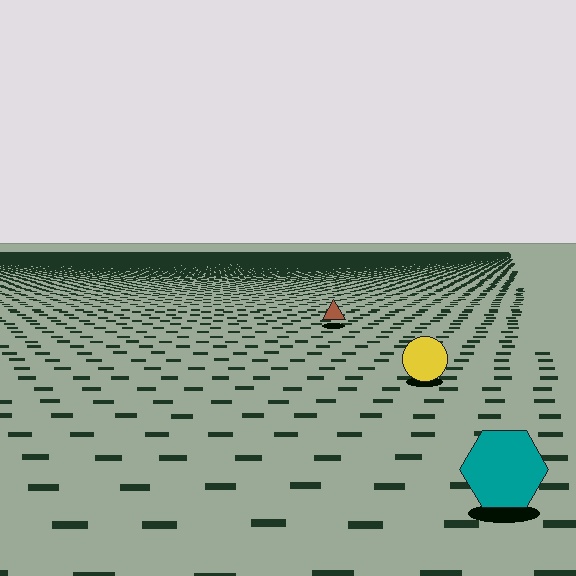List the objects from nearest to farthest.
From nearest to farthest: the teal hexagon, the yellow circle, the brown triangle.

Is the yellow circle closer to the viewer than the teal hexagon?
No. The teal hexagon is closer — you can tell from the texture gradient: the ground texture is coarser near it.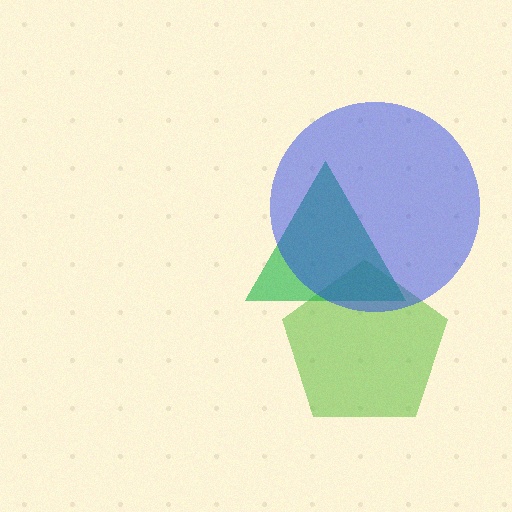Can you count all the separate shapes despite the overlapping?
Yes, there are 3 separate shapes.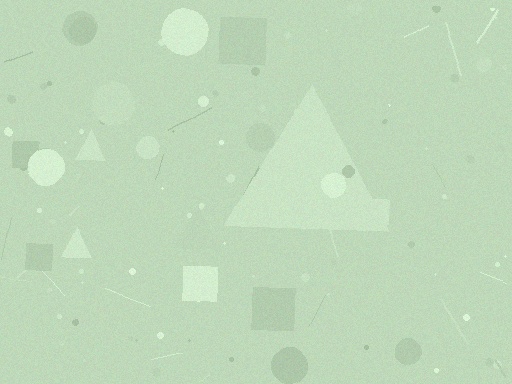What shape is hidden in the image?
A triangle is hidden in the image.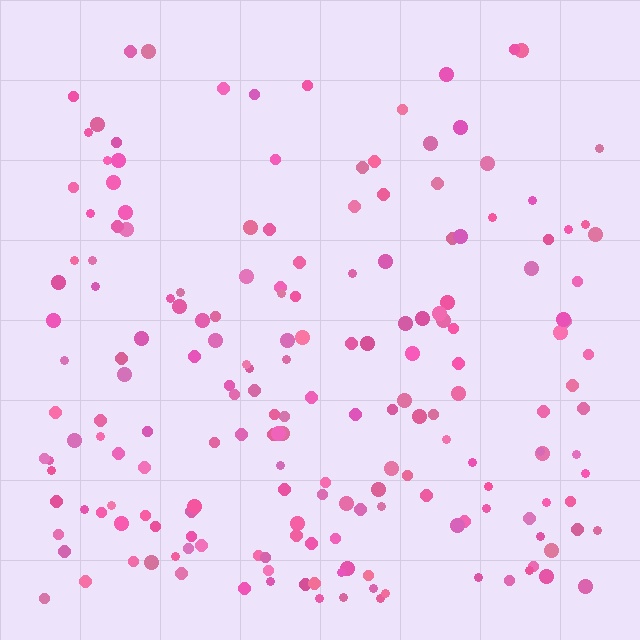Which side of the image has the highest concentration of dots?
The bottom.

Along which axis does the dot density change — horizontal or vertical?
Vertical.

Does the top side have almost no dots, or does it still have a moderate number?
Still a moderate number, just noticeably fewer than the bottom.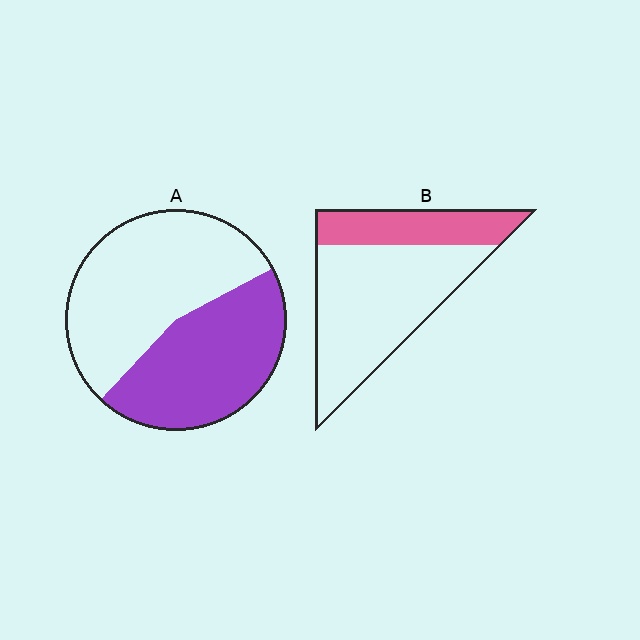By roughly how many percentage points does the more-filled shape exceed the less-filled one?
By roughly 15 percentage points (A over B).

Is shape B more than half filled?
No.